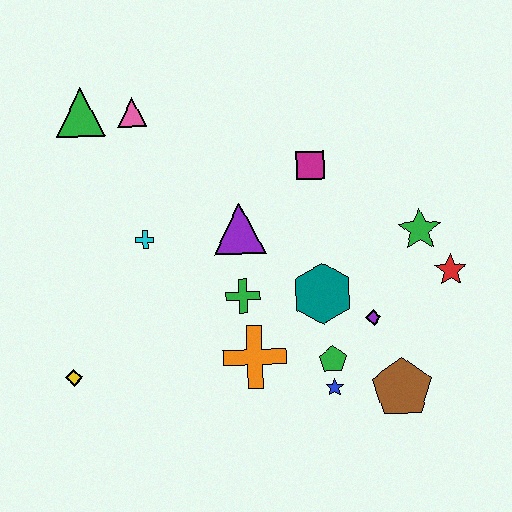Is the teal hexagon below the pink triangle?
Yes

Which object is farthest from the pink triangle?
The brown pentagon is farthest from the pink triangle.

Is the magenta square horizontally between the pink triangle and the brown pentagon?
Yes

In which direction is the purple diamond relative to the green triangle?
The purple diamond is to the right of the green triangle.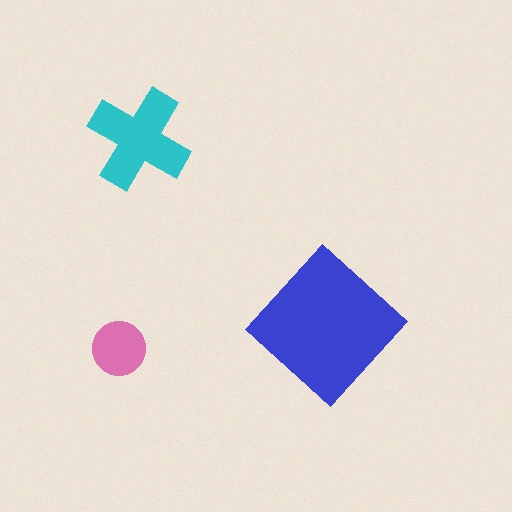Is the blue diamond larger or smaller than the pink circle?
Larger.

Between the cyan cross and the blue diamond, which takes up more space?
The blue diamond.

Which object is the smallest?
The pink circle.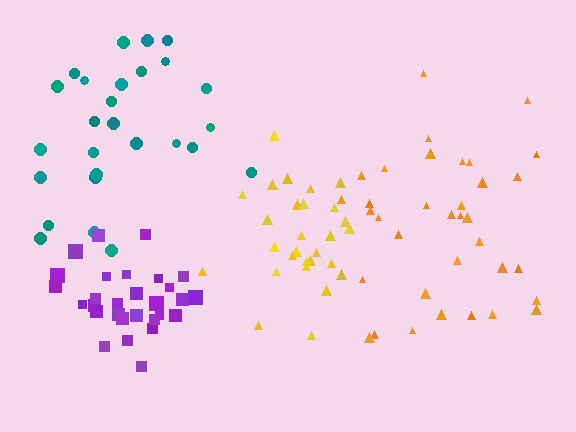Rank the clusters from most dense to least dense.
purple, yellow, orange, teal.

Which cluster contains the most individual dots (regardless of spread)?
Orange (35).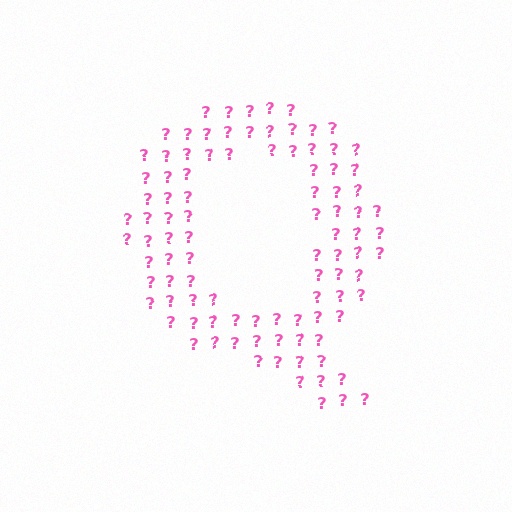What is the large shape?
The large shape is the letter Q.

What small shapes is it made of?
It is made of small question marks.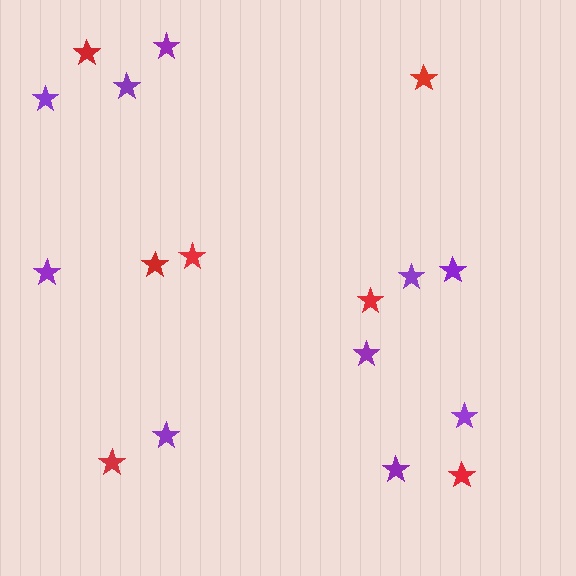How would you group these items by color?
There are 2 groups: one group of red stars (7) and one group of purple stars (10).